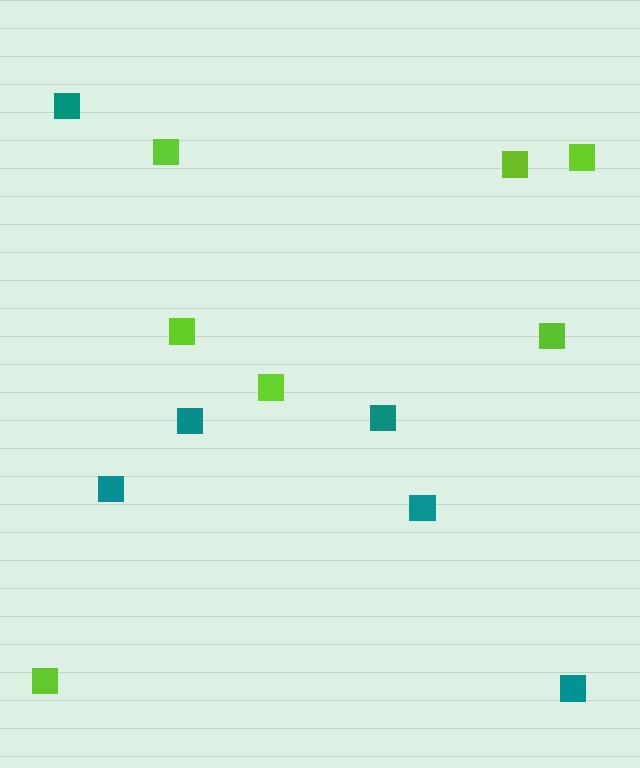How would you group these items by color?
There are 2 groups: one group of lime squares (7) and one group of teal squares (6).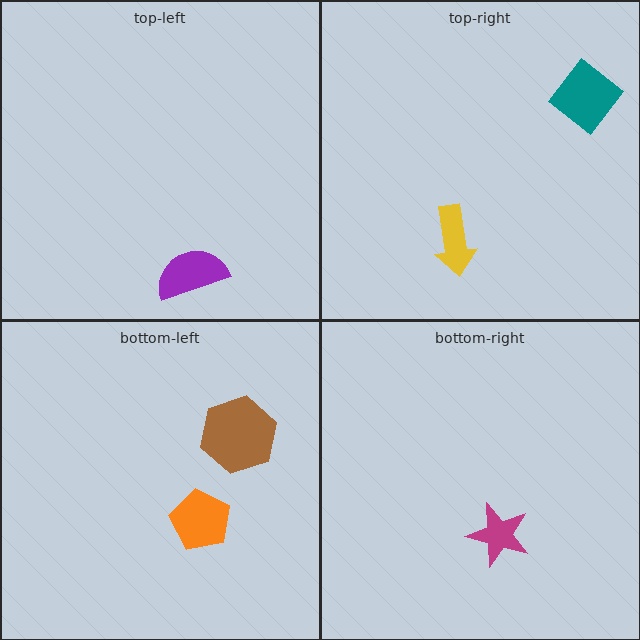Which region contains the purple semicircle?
The top-left region.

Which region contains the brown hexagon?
The bottom-left region.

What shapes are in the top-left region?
The purple semicircle.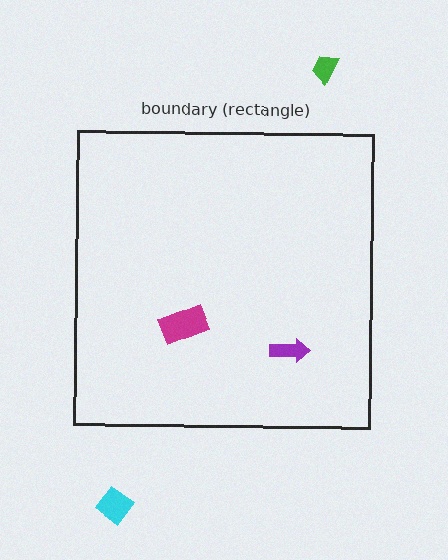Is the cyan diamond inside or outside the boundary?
Outside.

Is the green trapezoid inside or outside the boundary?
Outside.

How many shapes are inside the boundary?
2 inside, 2 outside.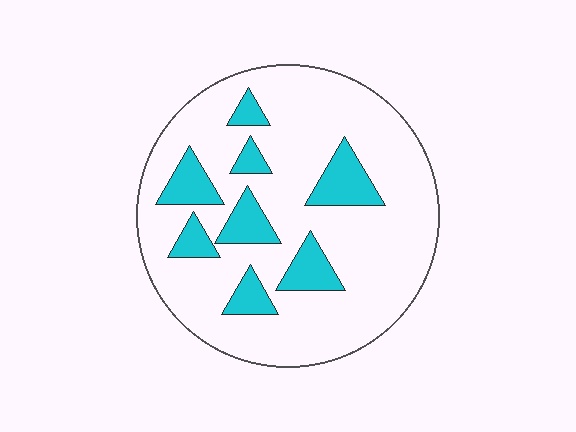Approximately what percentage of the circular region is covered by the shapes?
Approximately 20%.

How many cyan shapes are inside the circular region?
8.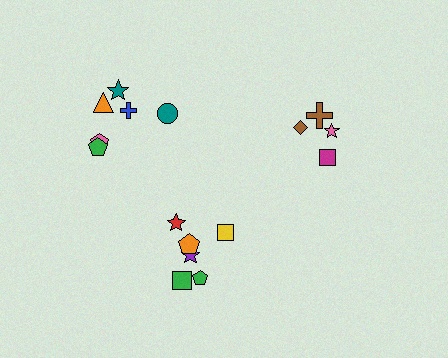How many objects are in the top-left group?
There are 6 objects.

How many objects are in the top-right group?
There are 4 objects.